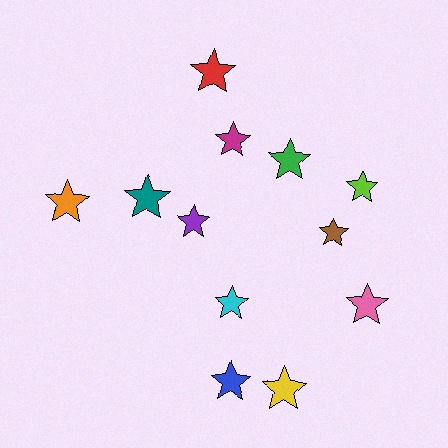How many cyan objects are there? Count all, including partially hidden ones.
There is 1 cyan object.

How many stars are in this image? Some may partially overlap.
There are 12 stars.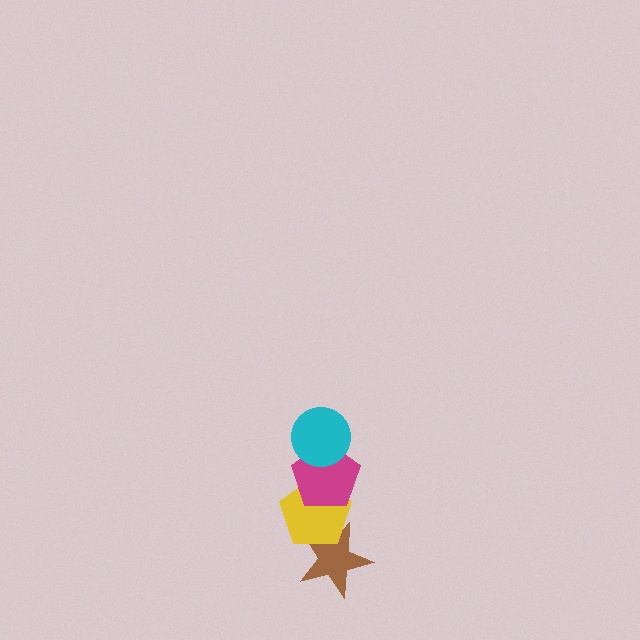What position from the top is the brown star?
The brown star is 4th from the top.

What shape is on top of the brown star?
The yellow pentagon is on top of the brown star.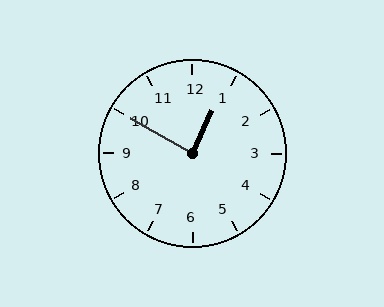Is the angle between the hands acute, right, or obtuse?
It is right.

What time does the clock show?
12:50.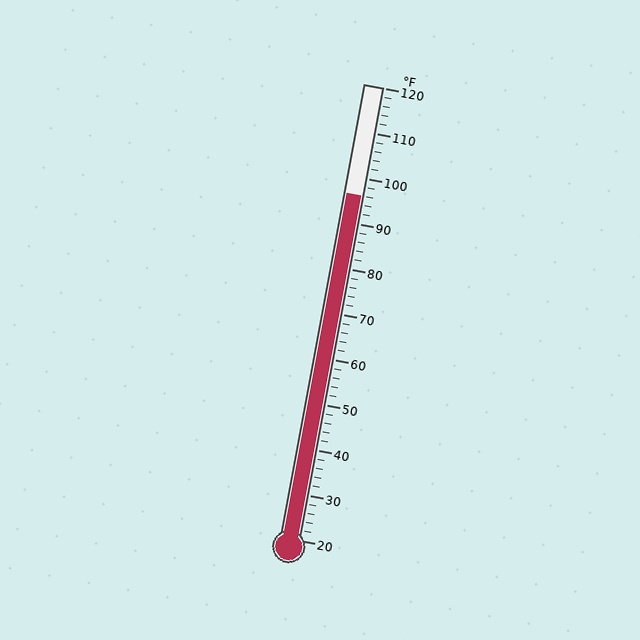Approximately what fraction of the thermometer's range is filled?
The thermometer is filled to approximately 75% of its range.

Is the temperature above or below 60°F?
The temperature is above 60°F.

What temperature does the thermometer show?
The thermometer shows approximately 96°F.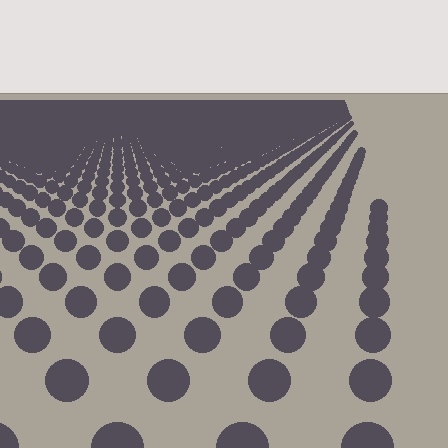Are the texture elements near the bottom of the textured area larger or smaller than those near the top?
Larger. Near the bottom, elements are closer to the viewer and appear at a bigger on-screen size.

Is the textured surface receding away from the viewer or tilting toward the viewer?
The surface is receding away from the viewer. Texture elements get smaller and denser toward the top.